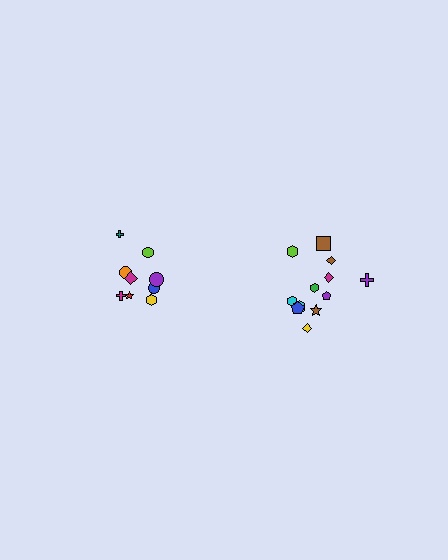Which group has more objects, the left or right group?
The right group.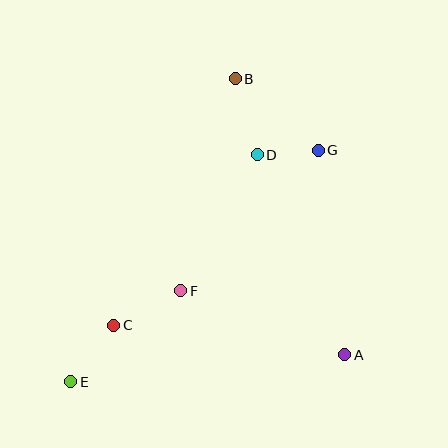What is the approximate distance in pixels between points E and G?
The distance between E and G is approximately 339 pixels.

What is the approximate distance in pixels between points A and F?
The distance between A and F is approximately 176 pixels.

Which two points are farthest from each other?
Points B and E are farthest from each other.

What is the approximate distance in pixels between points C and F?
The distance between C and F is approximately 75 pixels.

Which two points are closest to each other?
Points D and G are closest to each other.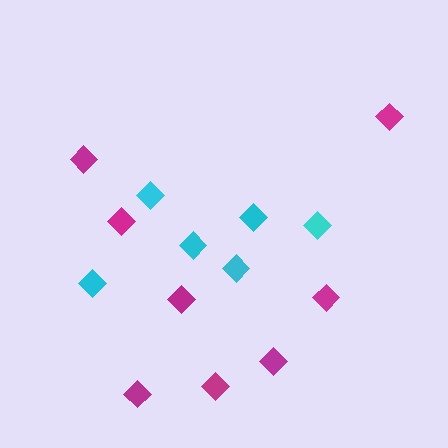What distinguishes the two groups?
There are 2 groups: one group of cyan diamonds (6) and one group of magenta diamonds (8).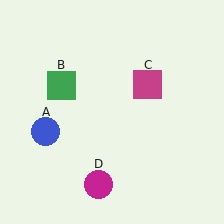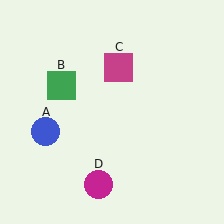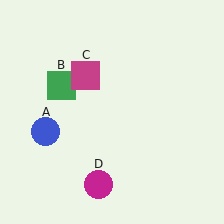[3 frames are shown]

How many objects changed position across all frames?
1 object changed position: magenta square (object C).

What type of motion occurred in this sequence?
The magenta square (object C) rotated counterclockwise around the center of the scene.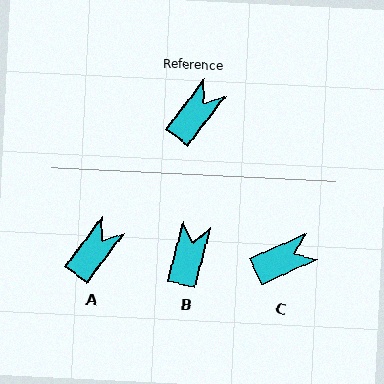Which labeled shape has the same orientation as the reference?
A.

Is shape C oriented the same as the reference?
No, it is off by about 29 degrees.